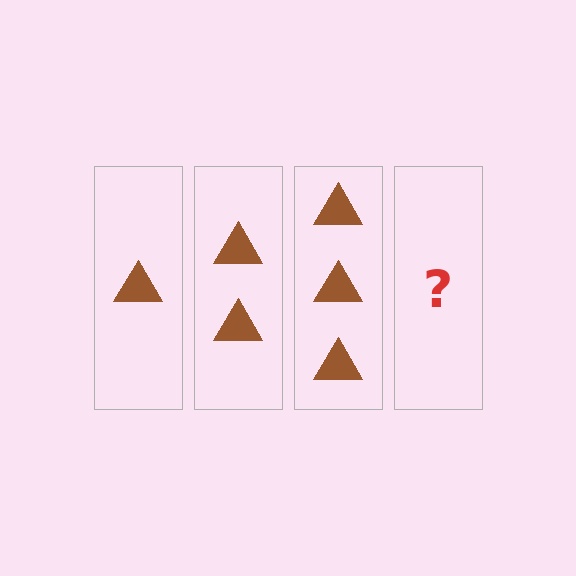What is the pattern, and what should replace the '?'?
The pattern is that each step adds one more triangle. The '?' should be 4 triangles.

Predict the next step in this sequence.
The next step is 4 triangles.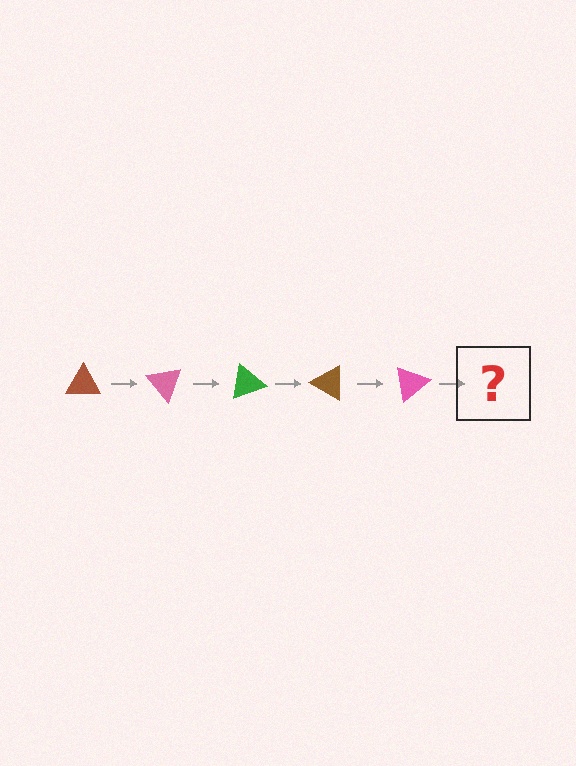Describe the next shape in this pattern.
It should be a green triangle, rotated 250 degrees from the start.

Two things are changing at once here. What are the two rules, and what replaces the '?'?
The two rules are that it rotates 50 degrees each step and the color cycles through brown, pink, and green. The '?' should be a green triangle, rotated 250 degrees from the start.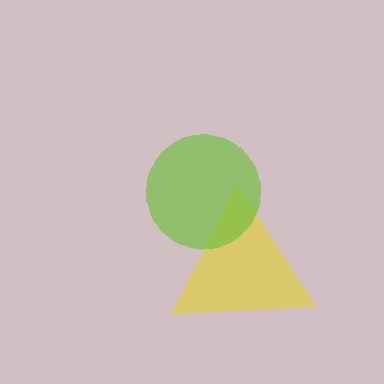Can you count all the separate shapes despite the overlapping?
Yes, there are 2 separate shapes.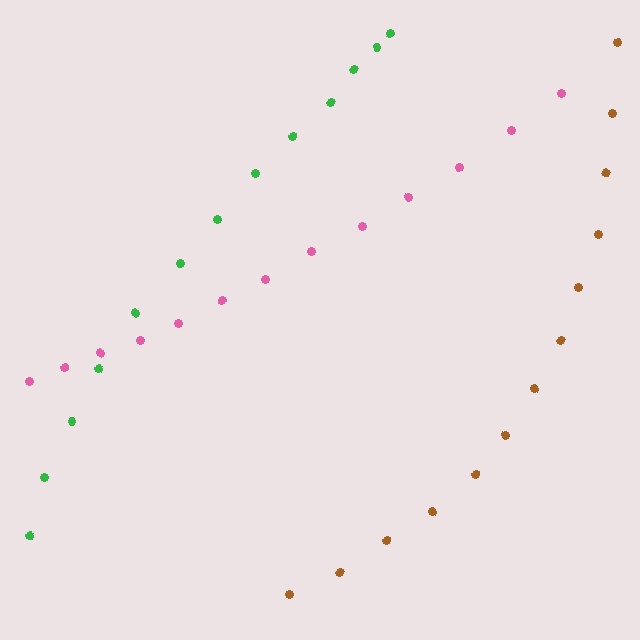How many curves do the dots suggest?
There are 3 distinct paths.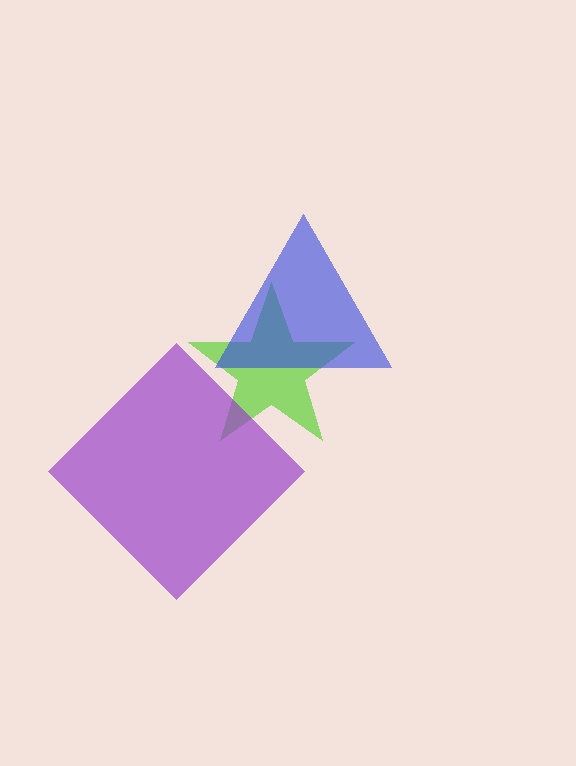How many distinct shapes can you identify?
There are 3 distinct shapes: a lime star, a purple diamond, a blue triangle.